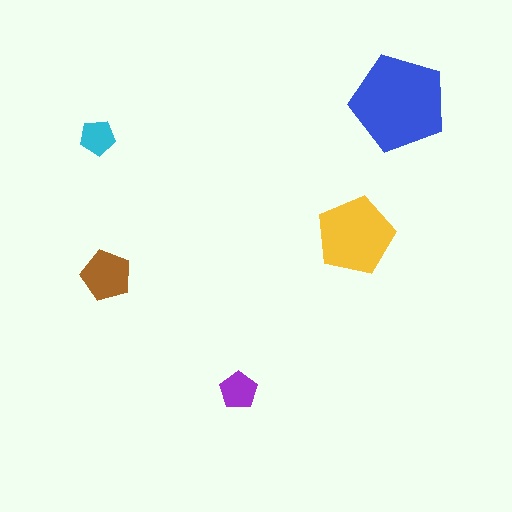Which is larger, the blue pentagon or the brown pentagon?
The blue one.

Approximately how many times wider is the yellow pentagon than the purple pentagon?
About 2 times wider.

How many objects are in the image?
There are 5 objects in the image.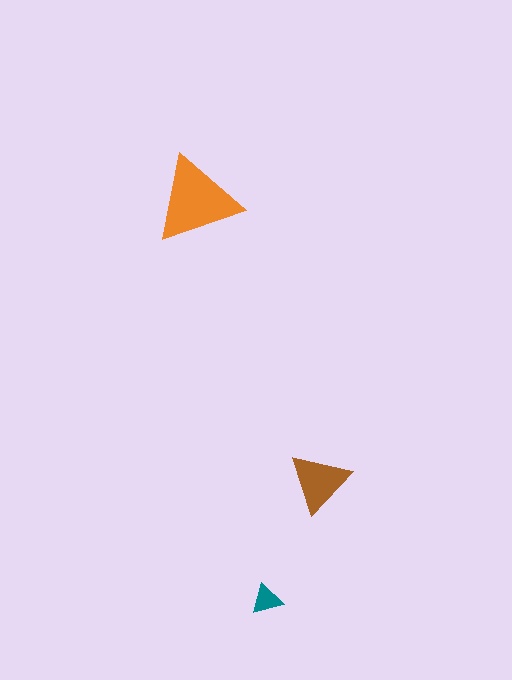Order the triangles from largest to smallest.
the orange one, the brown one, the teal one.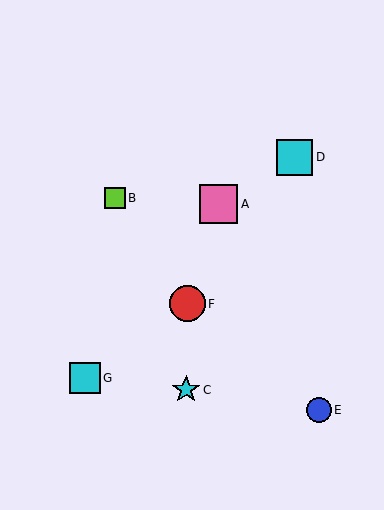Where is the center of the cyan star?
The center of the cyan star is at (186, 390).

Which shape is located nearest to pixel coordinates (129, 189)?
The lime square (labeled B) at (115, 198) is nearest to that location.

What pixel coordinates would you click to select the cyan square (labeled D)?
Click at (295, 157) to select the cyan square D.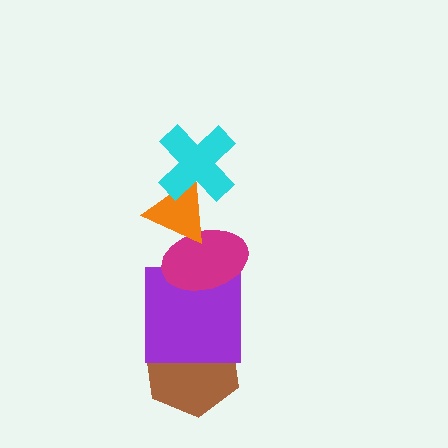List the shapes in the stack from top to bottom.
From top to bottom: the cyan cross, the orange triangle, the magenta ellipse, the purple square, the brown hexagon.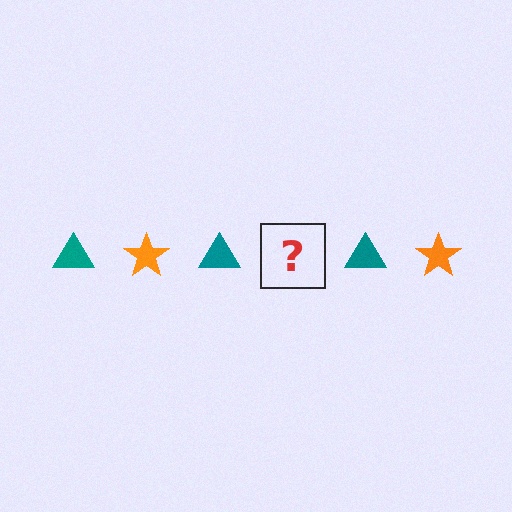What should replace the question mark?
The question mark should be replaced with an orange star.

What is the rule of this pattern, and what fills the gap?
The rule is that the pattern alternates between teal triangle and orange star. The gap should be filled with an orange star.